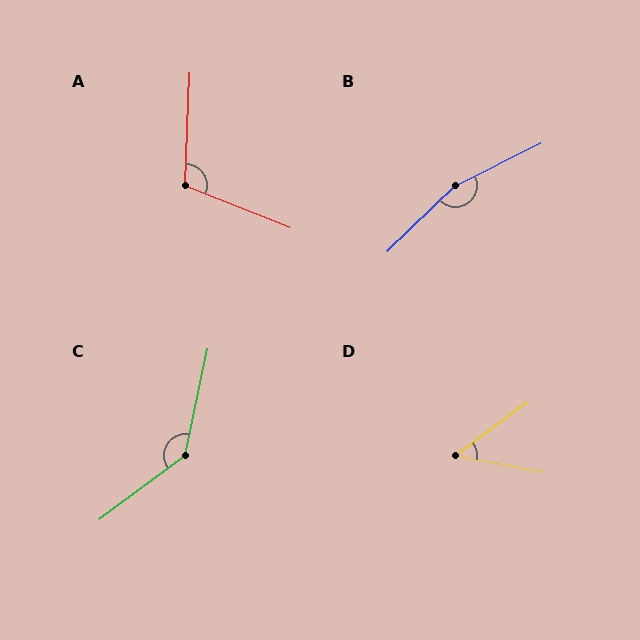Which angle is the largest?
B, at approximately 163 degrees.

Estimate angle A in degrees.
Approximately 110 degrees.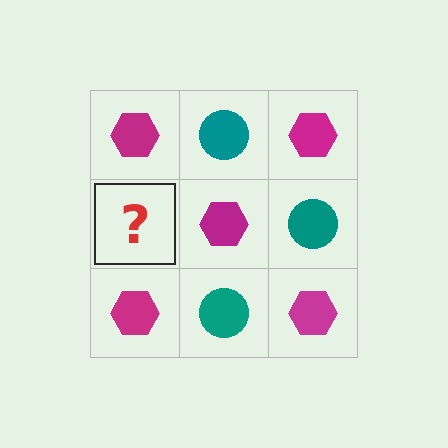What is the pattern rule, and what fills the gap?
The rule is that it alternates magenta hexagon and teal circle in a checkerboard pattern. The gap should be filled with a teal circle.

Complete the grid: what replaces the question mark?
The question mark should be replaced with a teal circle.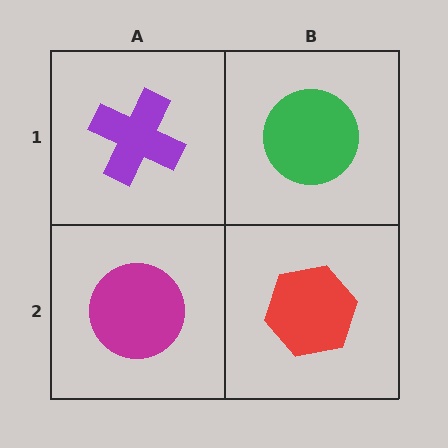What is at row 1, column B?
A green circle.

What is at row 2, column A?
A magenta circle.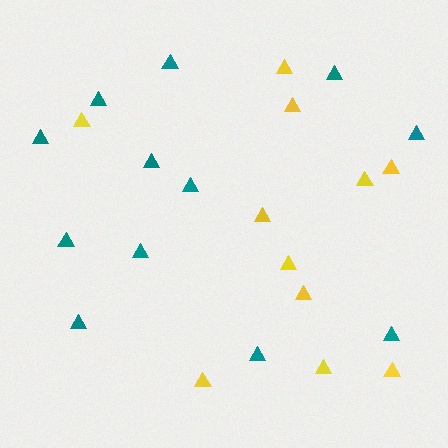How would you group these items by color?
There are 2 groups: one group of yellow triangles (11) and one group of teal triangles (12).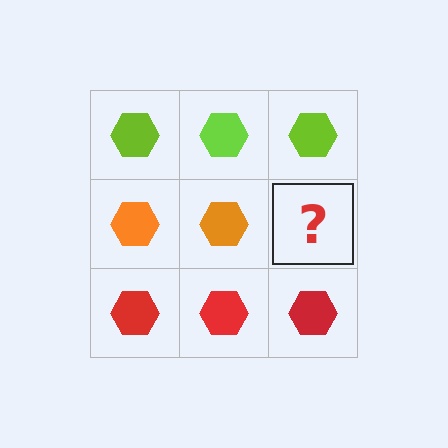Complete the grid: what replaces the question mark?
The question mark should be replaced with an orange hexagon.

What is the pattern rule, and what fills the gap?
The rule is that each row has a consistent color. The gap should be filled with an orange hexagon.